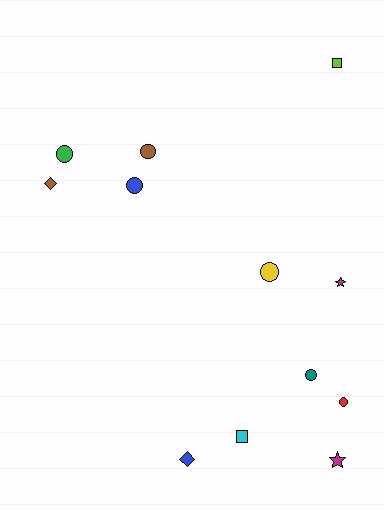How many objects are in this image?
There are 12 objects.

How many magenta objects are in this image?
There are 2 magenta objects.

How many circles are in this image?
There are 6 circles.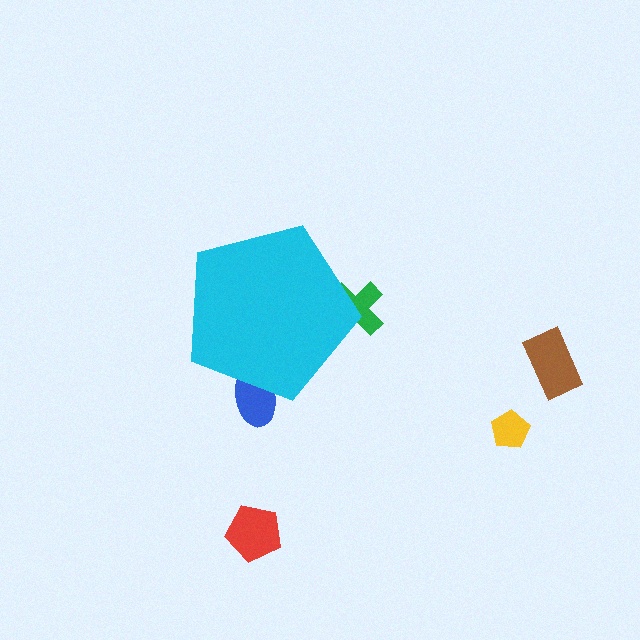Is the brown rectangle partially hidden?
No, the brown rectangle is fully visible.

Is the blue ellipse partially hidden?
Yes, the blue ellipse is partially hidden behind the cyan pentagon.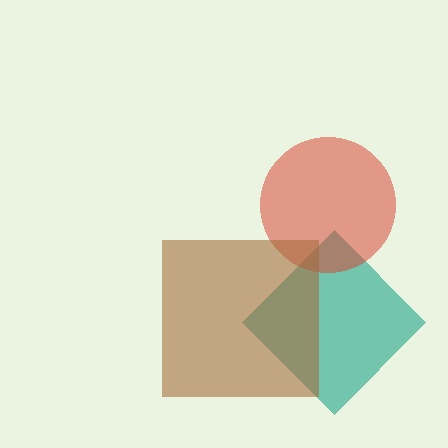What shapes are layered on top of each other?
The layered shapes are: a teal diamond, a red circle, a brown square.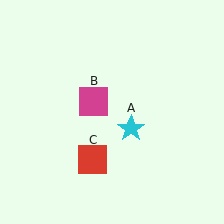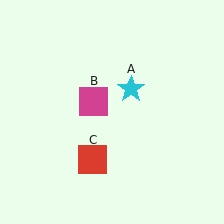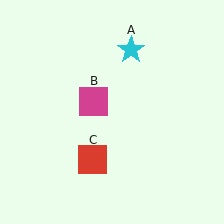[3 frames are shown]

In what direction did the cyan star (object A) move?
The cyan star (object A) moved up.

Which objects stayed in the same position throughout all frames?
Magenta square (object B) and red square (object C) remained stationary.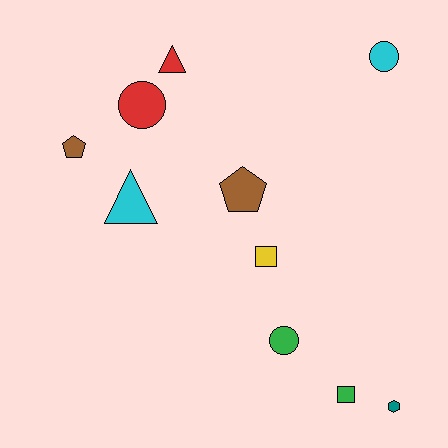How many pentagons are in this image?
There are 2 pentagons.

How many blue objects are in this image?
There are no blue objects.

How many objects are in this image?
There are 10 objects.